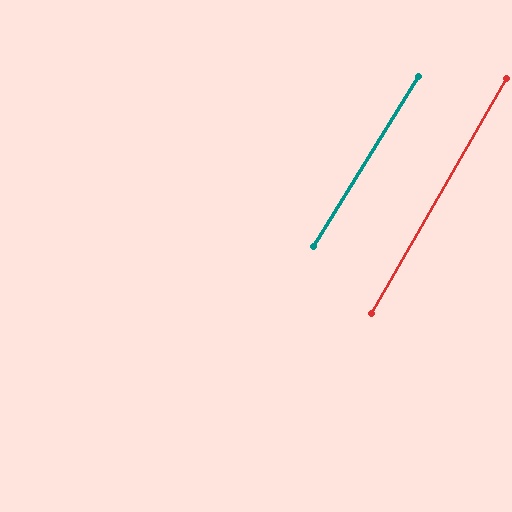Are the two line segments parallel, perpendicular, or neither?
Parallel — their directions differ by only 1.8°.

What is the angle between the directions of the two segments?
Approximately 2 degrees.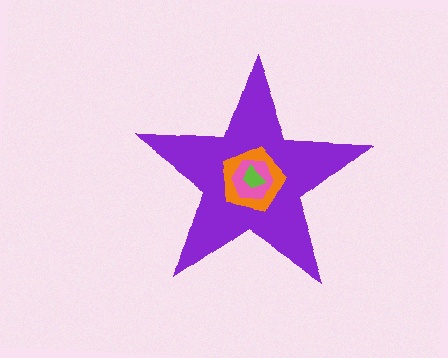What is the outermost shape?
The purple star.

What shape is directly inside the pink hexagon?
The lime trapezoid.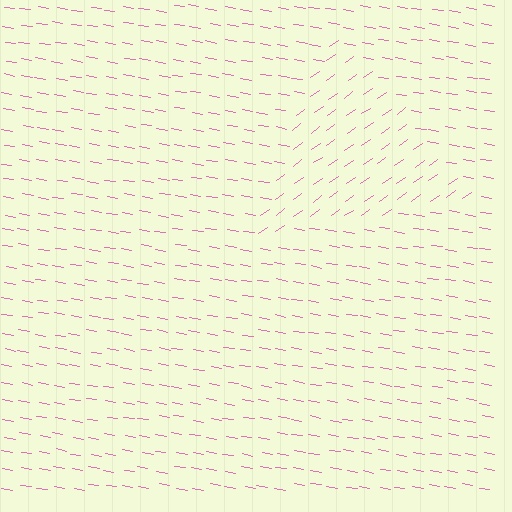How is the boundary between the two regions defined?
The boundary is defined purely by a change in line orientation (approximately 45 degrees difference). All lines are the same color and thickness.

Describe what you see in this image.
The image is filled with small pink line segments. A triangle region in the image has lines oriented differently from the surrounding lines, creating a visible texture boundary.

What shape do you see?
I see a triangle.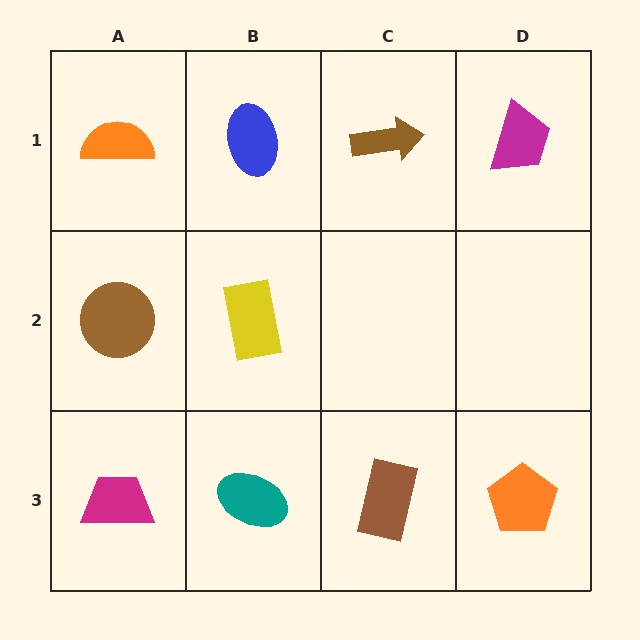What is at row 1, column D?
A magenta trapezoid.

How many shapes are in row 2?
2 shapes.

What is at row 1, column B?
A blue ellipse.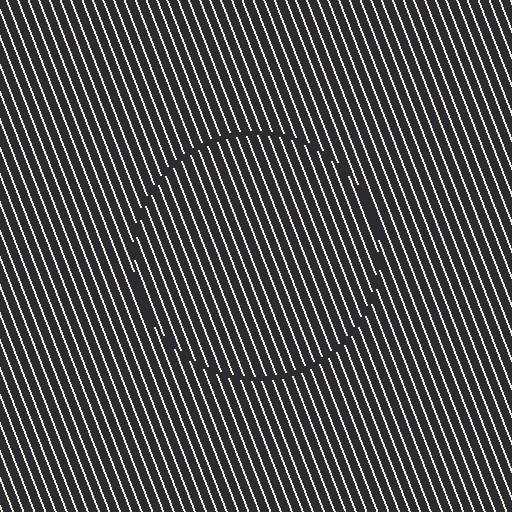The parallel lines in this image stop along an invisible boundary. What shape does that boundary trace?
An illusory circle. The interior of the shape contains the same grating, shifted by half a period — the contour is defined by the phase discontinuity where line-ends from the inner and outer gratings abut.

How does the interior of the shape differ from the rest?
The interior of the shape contains the same grating, shifted by half a period — the contour is defined by the phase discontinuity where line-ends from the inner and outer gratings abut.